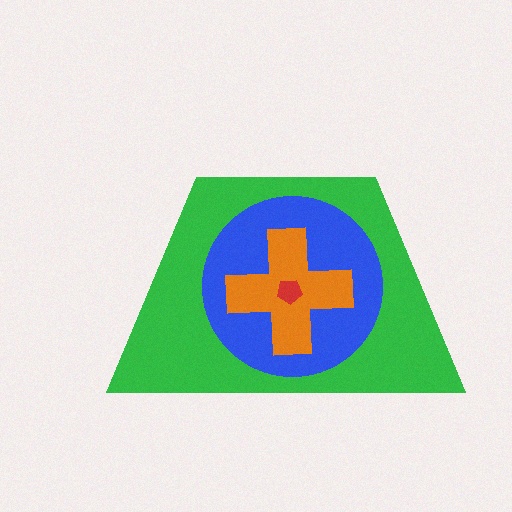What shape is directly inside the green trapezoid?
The blue circle.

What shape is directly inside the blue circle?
The orange cross.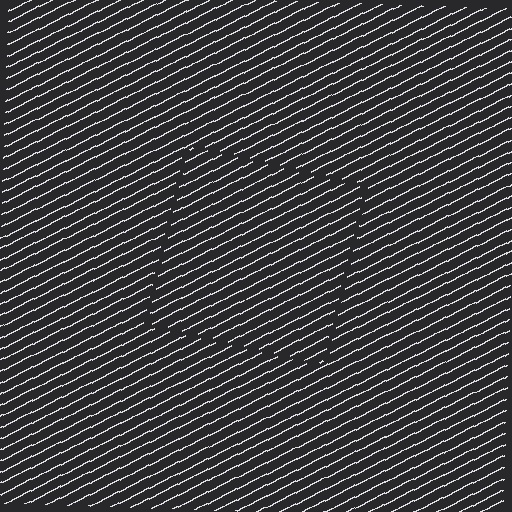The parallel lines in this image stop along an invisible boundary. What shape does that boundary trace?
An illusory square. The interior of the shape contains the same grating, shifted by half a period — the contour is defined by the phase discontinuity where line-ends from the inner and outer gratings abut.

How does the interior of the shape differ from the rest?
The interior of the shape contains the same grating, shifted by half a period — the contour is defined by the phase discontinuity where line-ends from the inner and outer gratings abut.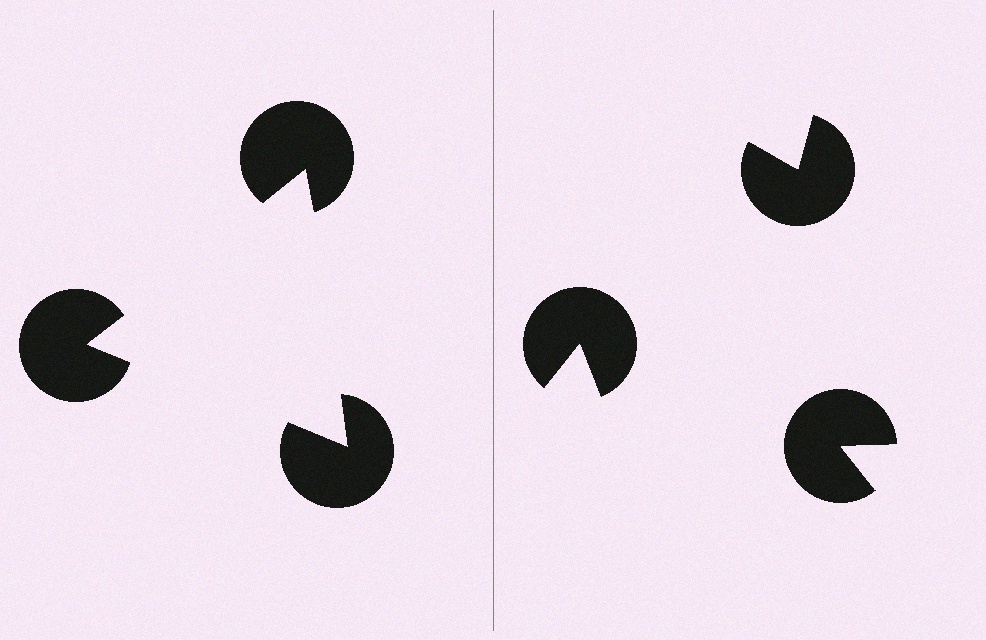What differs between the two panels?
The pac-man discs are positioned identically on both sides; only the wedge orientations differ. On the left they align to a triangle; on the right they are misaligned.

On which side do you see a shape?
An illusory triangle appears on the left side. On the right side the wedge cuts are rotated, so no coherent shape forms.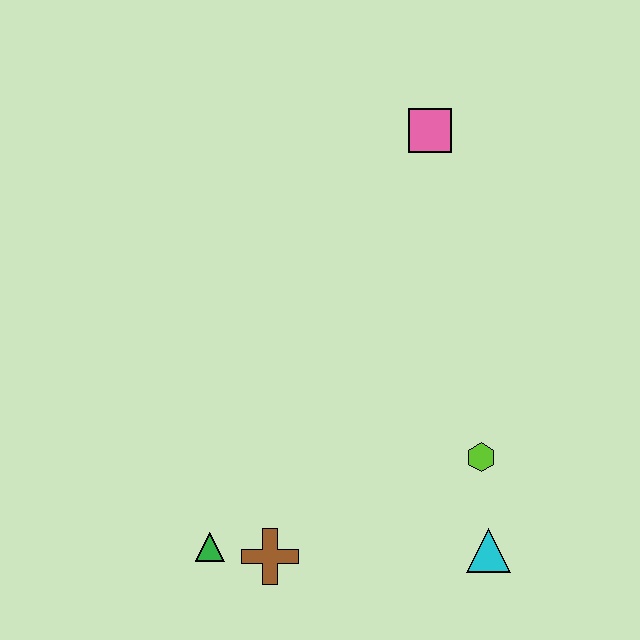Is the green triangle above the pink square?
No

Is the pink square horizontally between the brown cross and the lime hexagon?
Yes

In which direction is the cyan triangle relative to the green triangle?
The cyan triangle is to the right of the green triangle.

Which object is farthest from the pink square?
The green triangle is farthest from the pink square.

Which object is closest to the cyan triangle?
The lime hexagon is closest to the cyan triangle.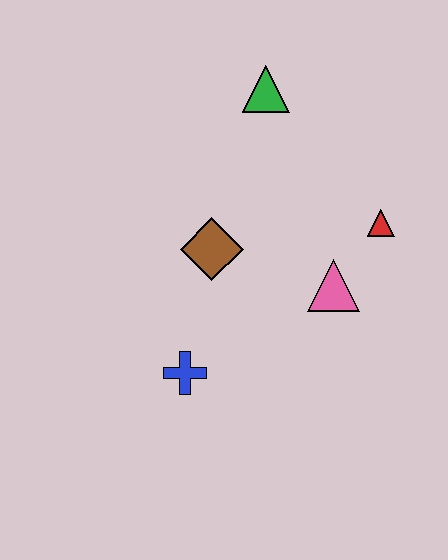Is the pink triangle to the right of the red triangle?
No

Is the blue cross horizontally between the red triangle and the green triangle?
No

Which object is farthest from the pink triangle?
The green triangle is farthest from the pink triangle.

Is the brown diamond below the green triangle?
Yes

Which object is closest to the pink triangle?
The red triangle is closest to the pink triangle.